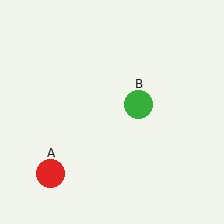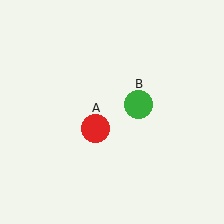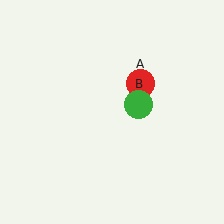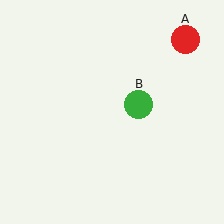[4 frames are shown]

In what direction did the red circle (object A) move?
The red circle (object A) moved up and to the right.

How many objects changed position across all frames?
1 object changed position: red circle (object A).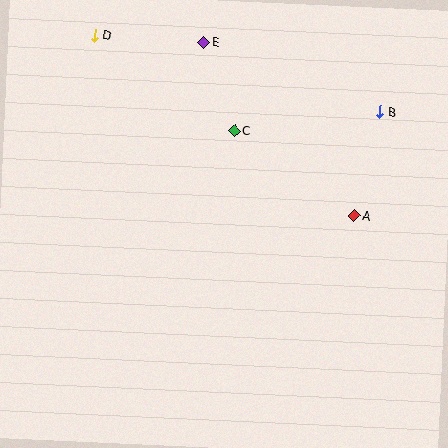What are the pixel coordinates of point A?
Point A is at (354, 216).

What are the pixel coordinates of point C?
Point C is at (235, 131).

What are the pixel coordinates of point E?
Point E is at (204, 42).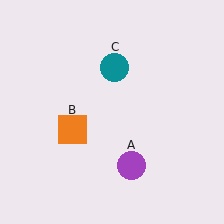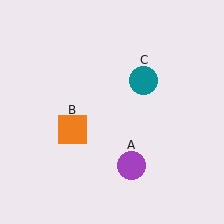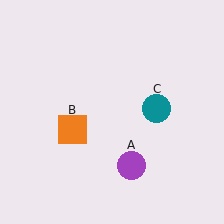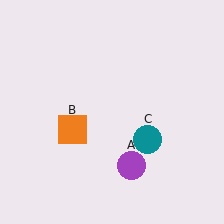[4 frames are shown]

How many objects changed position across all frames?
1 object changed position: teal circle (object C).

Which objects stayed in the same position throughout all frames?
Purple circle (object A) and orange square (object B) remained stationary.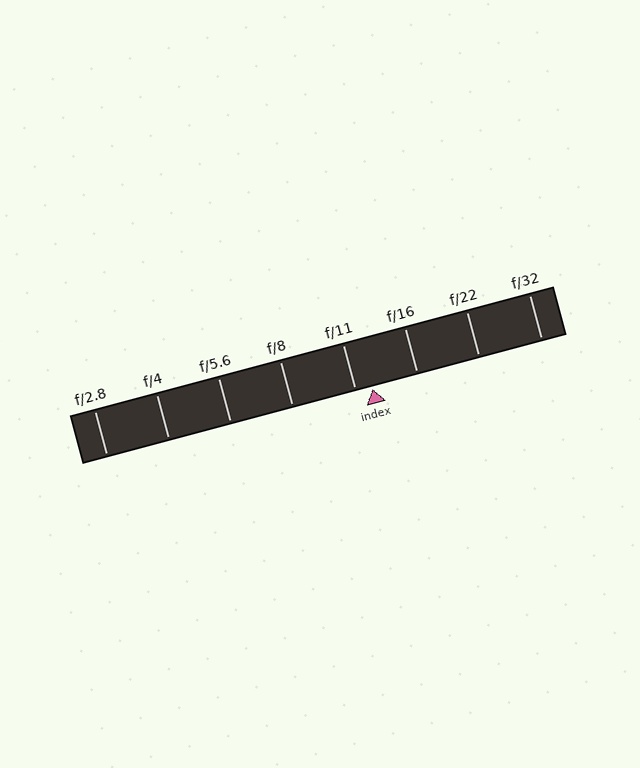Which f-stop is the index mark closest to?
The index mark is closest to f/11.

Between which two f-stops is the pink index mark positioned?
The index mark is between f/11 and f/16.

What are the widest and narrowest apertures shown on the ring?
The widest aperture shown is f/2.8 and the narrowest is f/32.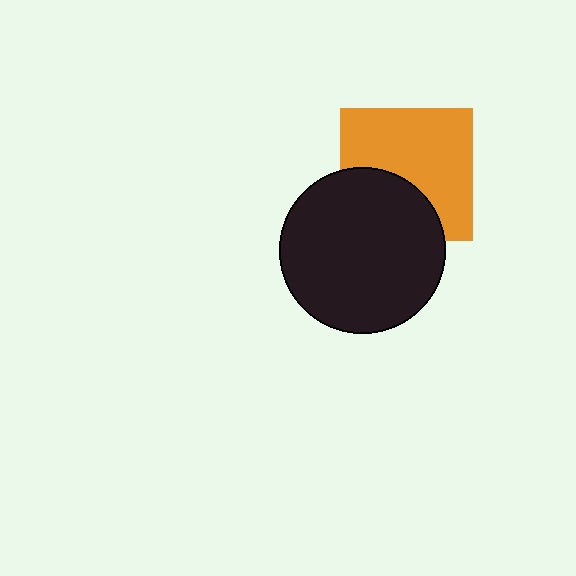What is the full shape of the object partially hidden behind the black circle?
The partially hidden object is an orange square.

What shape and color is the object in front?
The object in front is a black circle.